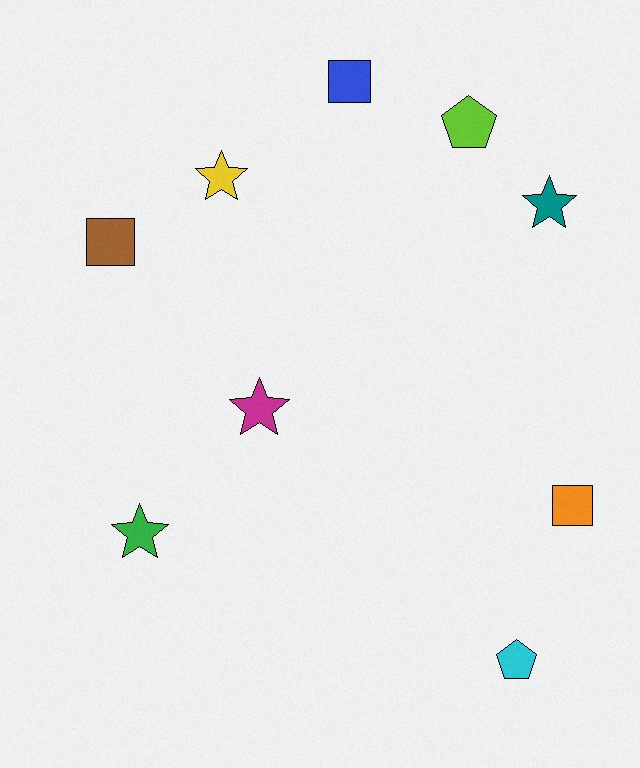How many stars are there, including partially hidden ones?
There are 4 stars.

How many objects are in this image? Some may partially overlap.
There are 9 objects.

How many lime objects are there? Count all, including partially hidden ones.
There is 1 lime object.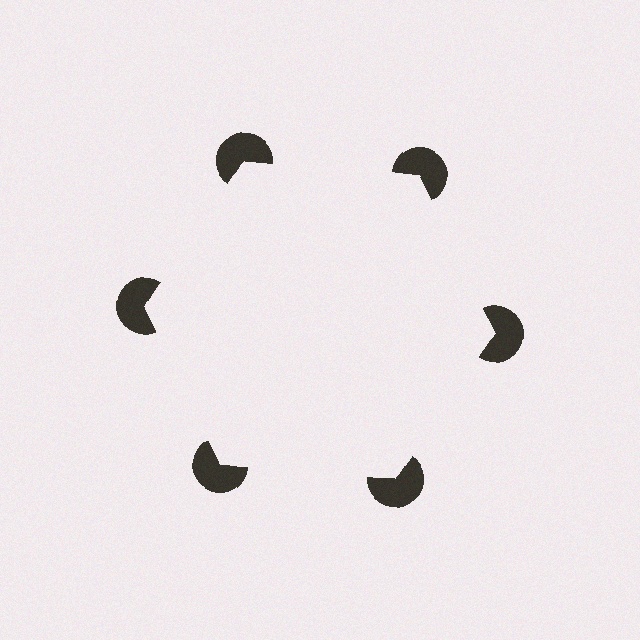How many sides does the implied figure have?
6 sides.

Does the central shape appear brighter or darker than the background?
It typically appears slightly brighter than the background, even though no actual brightness change is drawn.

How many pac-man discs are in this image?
There are 6 — one at each vertex of the illusory hexagon.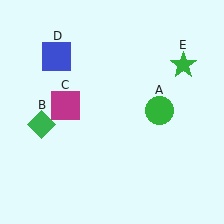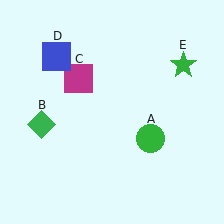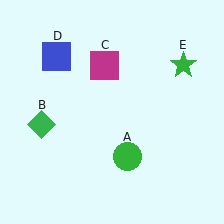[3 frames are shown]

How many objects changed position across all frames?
2 objects changed position: green circle (object A), magenta square (object C).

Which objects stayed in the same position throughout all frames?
Green diamond (object B) and blue square (object D) and green star (object E) remained stationary.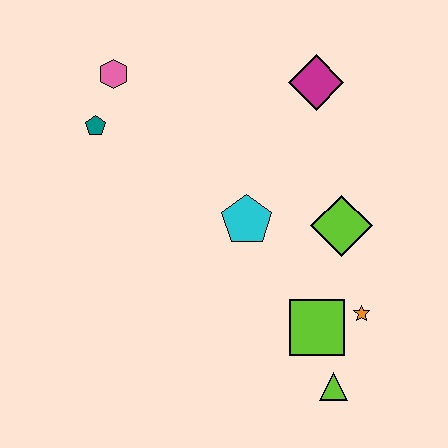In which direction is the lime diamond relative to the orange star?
The lime diamond is above the orange star.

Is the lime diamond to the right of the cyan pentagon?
Yes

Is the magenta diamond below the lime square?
No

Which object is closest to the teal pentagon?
The pink hexagon is closest to the teal pentagon.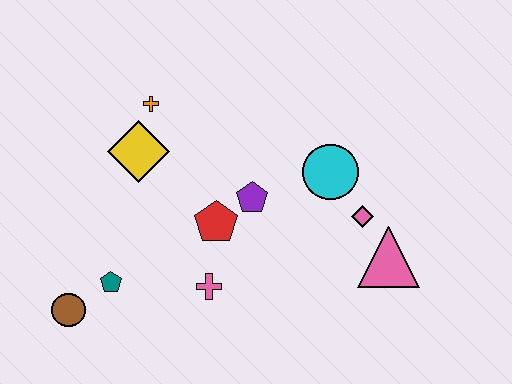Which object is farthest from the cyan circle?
The brown circle is farthest from the cyan circle.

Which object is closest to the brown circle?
The teal pentagon is closest to the brown circle.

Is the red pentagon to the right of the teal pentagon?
Yes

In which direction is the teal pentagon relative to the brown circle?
The teal pentagon is to the right of the brown circle.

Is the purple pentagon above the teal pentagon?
Yes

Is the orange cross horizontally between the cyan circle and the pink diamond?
No